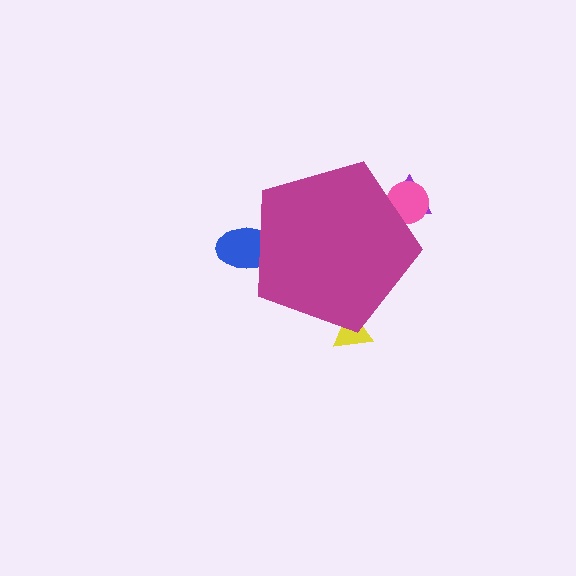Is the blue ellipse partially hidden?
Yes, the blue ellipse is partially hidden behind the magenta pentagon.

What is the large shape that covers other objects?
A magenta pentagon.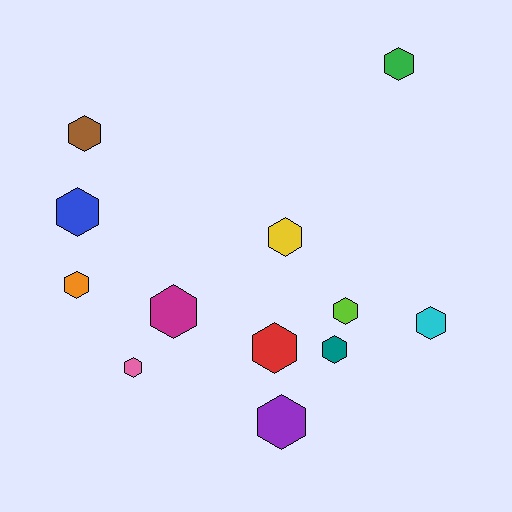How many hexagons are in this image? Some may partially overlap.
There are 12 hexagons.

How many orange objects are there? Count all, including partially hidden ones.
There is 1 orange object.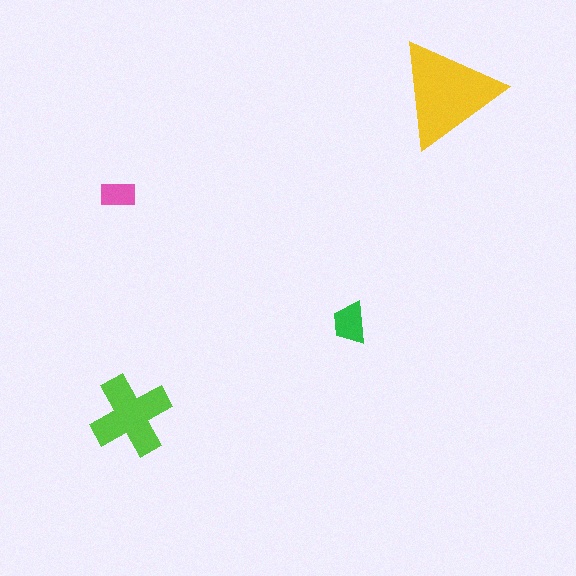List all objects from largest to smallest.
The yellow triangle, the lime cross, the green trapezoid, the pink rectangle.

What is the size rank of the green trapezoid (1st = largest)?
3rd.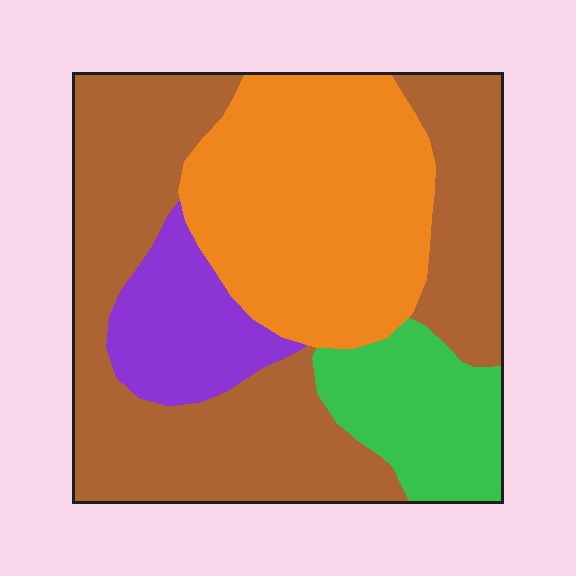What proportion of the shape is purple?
Purple takes up less than a sixth of the shape.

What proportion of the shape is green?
Green takes up less than a quarter of the shape.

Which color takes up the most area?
Brown, at roughly 45%.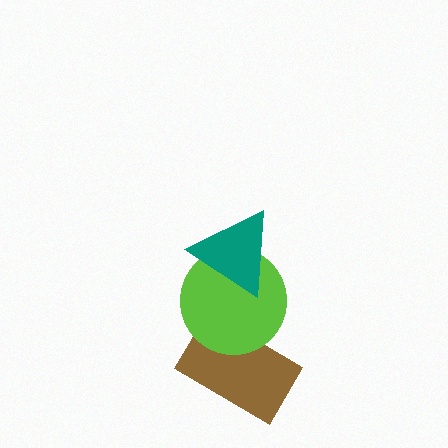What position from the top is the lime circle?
The lime circle is 2nd from the top.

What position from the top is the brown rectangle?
The brown rectangle is 3rd from the top.